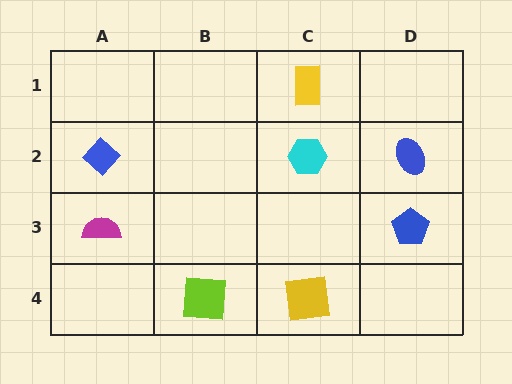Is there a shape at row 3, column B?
No, that cell is empty.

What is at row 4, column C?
A yellow square.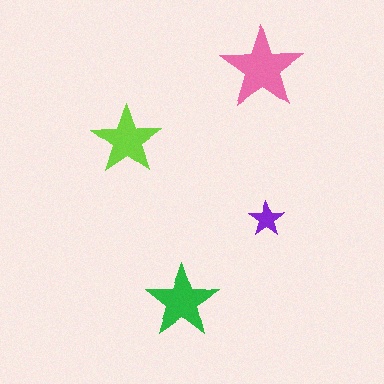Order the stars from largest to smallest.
the pink one, the green one, the lime one, the purple one.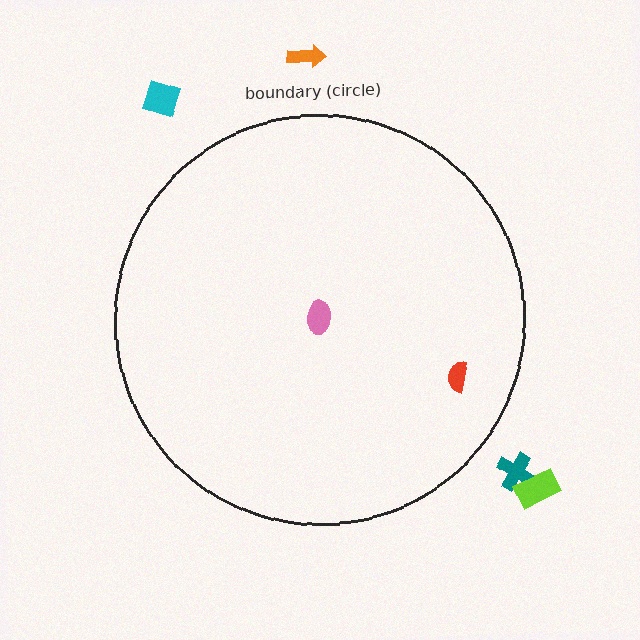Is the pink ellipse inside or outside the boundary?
Inside.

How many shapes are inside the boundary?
2 inside, 4 outside.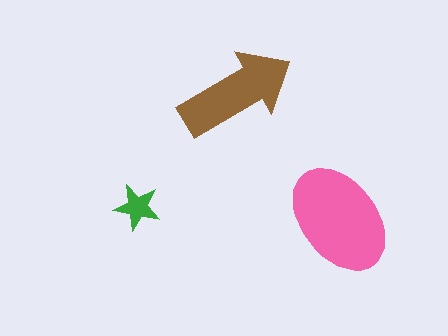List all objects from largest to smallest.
The pink ellipse, the brown arrow, the green star.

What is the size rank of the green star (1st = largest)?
3rd.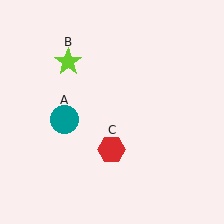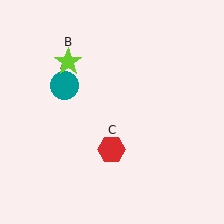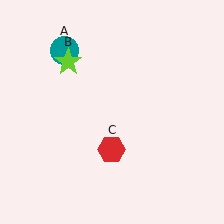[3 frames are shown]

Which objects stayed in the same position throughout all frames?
Lime star (object B) and red hexagon (object C) remained stationary.